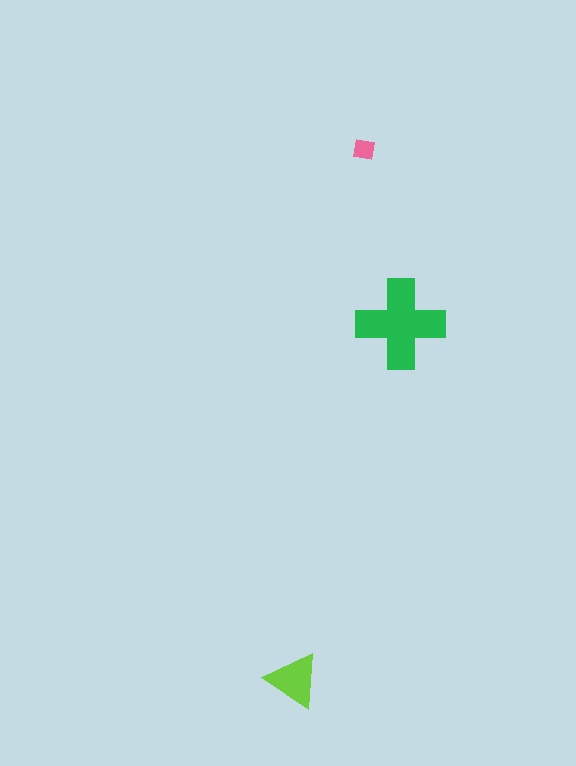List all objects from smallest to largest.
The pink square, the lime triangle, the green cross.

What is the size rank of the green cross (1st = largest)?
1st.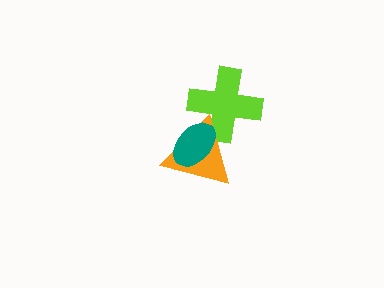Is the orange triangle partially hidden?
Yes, it is partially covered by another shape.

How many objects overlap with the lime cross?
2 objects overlap with the lime cross.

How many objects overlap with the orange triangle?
2 objects overlap with the orange triangle.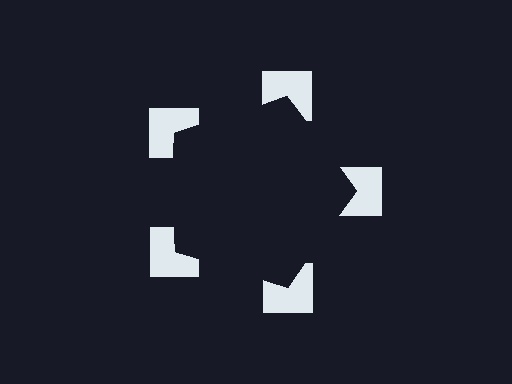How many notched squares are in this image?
There are 5 — one at each vertex of the illusory pentagon.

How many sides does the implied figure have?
5 sides.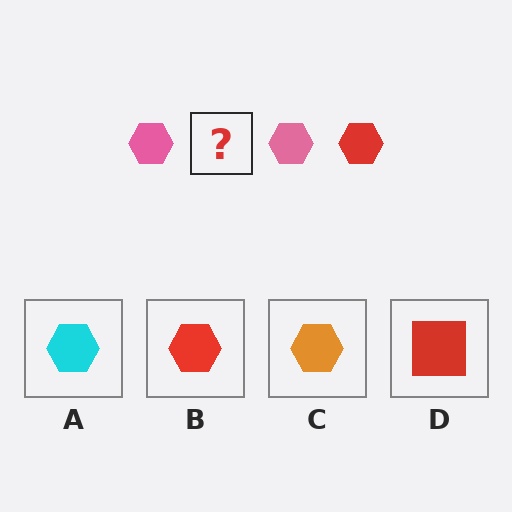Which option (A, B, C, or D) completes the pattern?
B.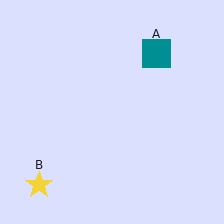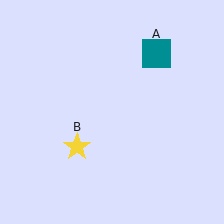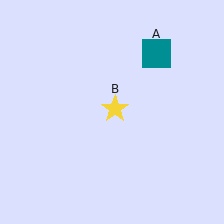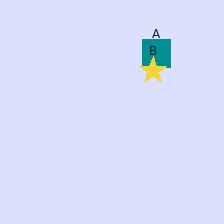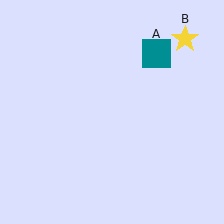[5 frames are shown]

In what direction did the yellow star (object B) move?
The yellow star (object B) moved up and to the right.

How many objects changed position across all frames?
1 object changed position: yellow star (object B).